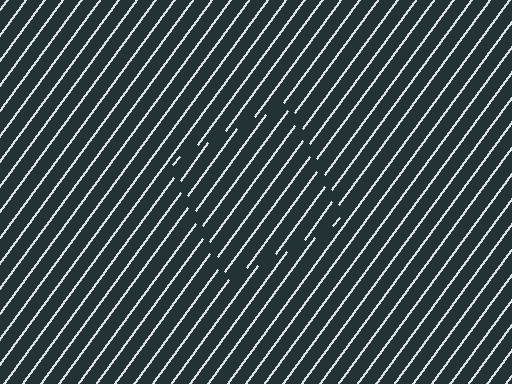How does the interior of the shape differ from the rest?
The interior of the shape contains the same grating, shifted by half a period — the contour is defined by the phase discontinuity where line-ends from the inner and outer gratings abut.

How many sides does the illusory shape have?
4 sides — the line-ends trace a square.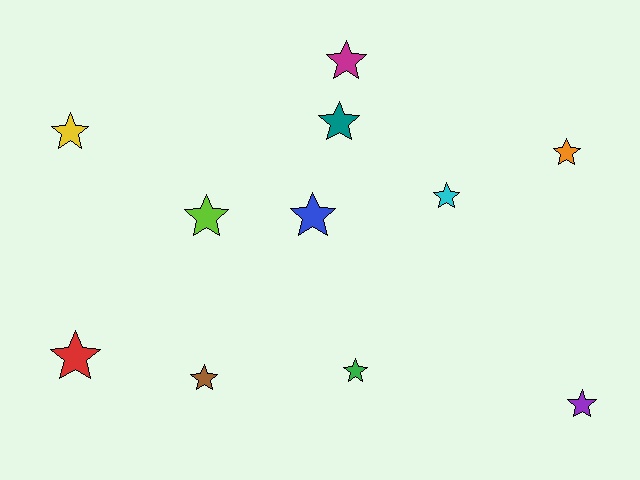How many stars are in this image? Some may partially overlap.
There are 11 stars.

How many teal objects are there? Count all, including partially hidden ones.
There is 1 teal object.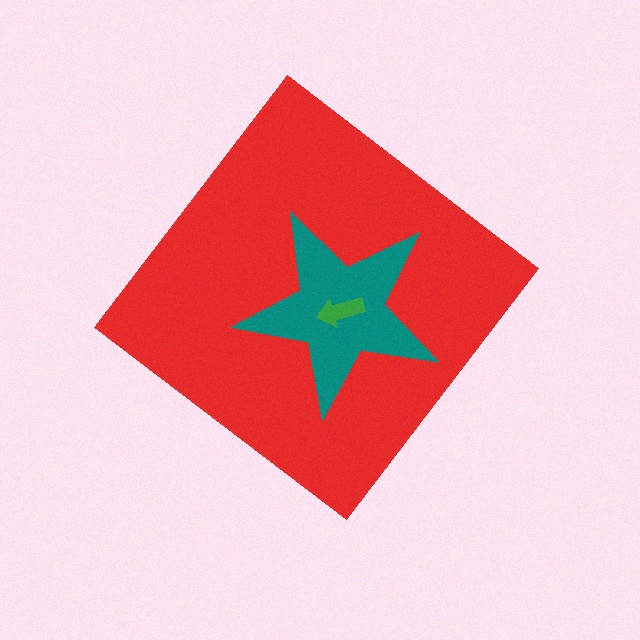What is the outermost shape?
The red diamond.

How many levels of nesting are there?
3.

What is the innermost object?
The green arrow.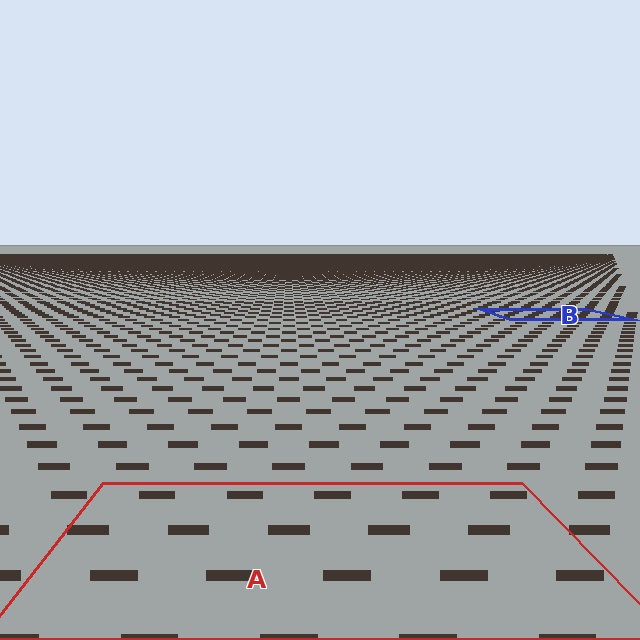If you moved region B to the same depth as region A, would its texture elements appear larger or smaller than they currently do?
They would appear larger. At a closer depth, the same texture elements are projected at a bigger on-screen size.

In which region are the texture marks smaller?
The texture marks are smaller in region B, because it is farther away.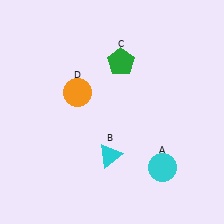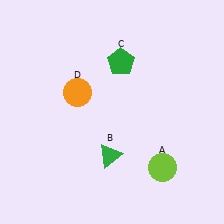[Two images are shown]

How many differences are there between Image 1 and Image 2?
There are 2 differences between the two images.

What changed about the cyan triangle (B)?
In Image 1, B is cyan. In Image 2, it changed to green.